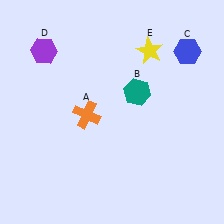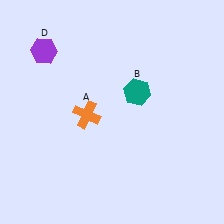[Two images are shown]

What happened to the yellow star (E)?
The yellow star (E) was removed in Image 2. It was in the top-right area of Image 1.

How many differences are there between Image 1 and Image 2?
There are 2 differences between the two images.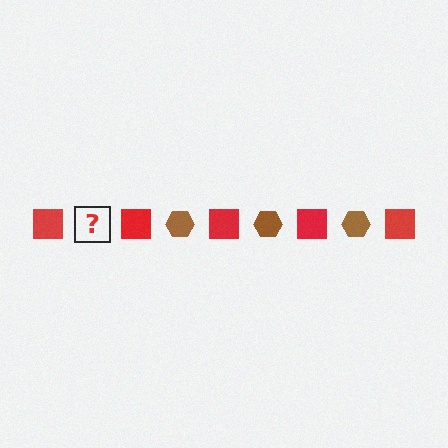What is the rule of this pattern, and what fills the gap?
The rule is that the pattern alternates between red square and brown hexagon. The gap should be filled with a brown hexagon.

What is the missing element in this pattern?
The missing element is a brown hexagon.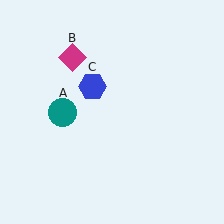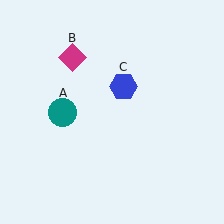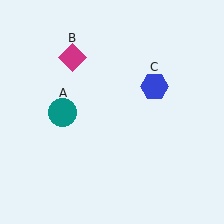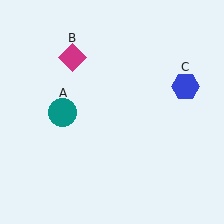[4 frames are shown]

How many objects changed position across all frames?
1 object changed position: blue hexagon (object C).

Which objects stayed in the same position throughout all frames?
Teal circle (object A) and magenta diamond (object B) remained stationary.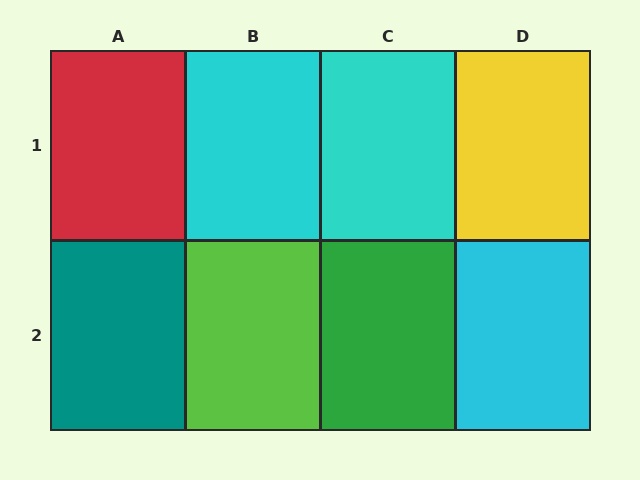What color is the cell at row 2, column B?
Lime.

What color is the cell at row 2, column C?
Green.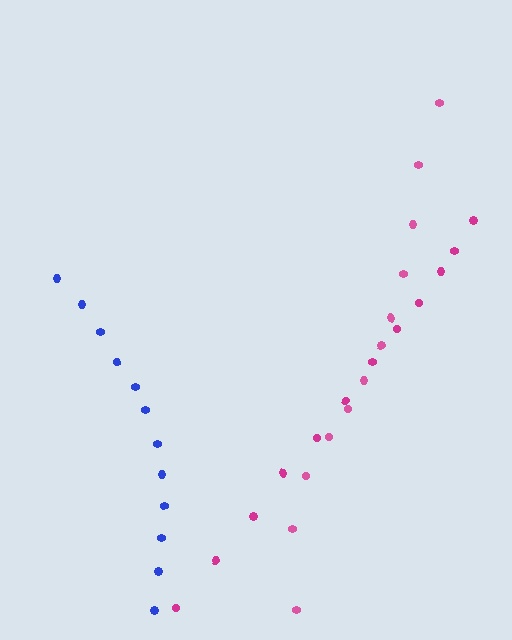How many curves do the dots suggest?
There are 3 distinct paths.